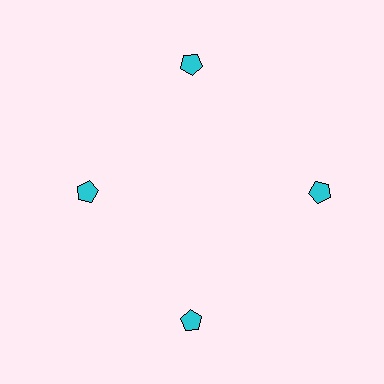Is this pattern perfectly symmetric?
No. The 4 cyan pentagons are arranged in a ring, but one element near the 9 o'clock position is pulled inward toward the center, breaking the 4-fold rotational symmetry.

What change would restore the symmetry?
The symmetry would be restored by moving it outward, back onto the ring so that all 4 pentagons sit at equal angles and equal distance from the center.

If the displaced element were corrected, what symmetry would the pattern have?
It would have 4-fold rotational symmetry — the pattern would map onto itself every 90 degrees.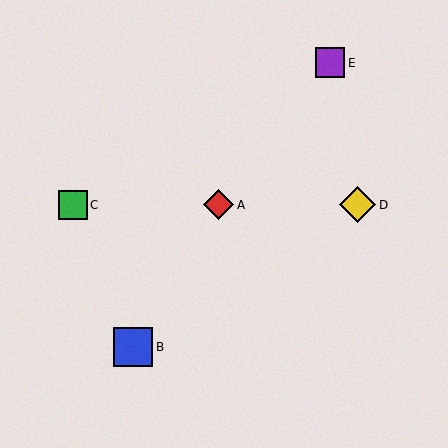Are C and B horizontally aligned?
No, C is at y≈205 and B is at y≈347.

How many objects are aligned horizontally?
3 objects (A, C, D) are aligned horizontally.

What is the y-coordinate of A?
Object A is at y≈205.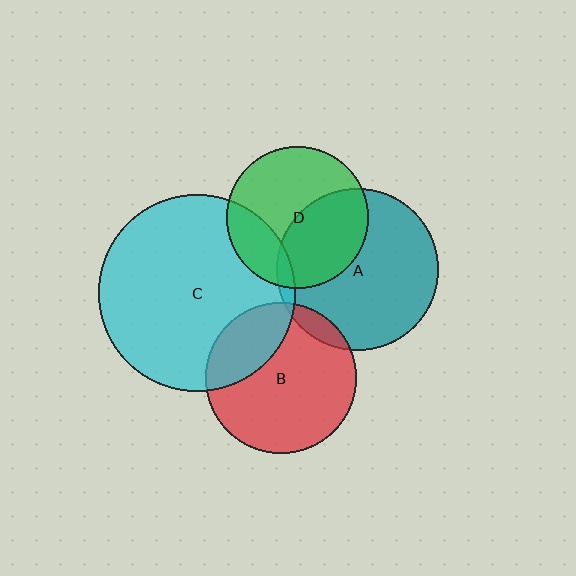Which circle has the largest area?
Circle C (cyan).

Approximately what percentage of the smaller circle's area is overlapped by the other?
Approximately 5%.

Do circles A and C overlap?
Yes.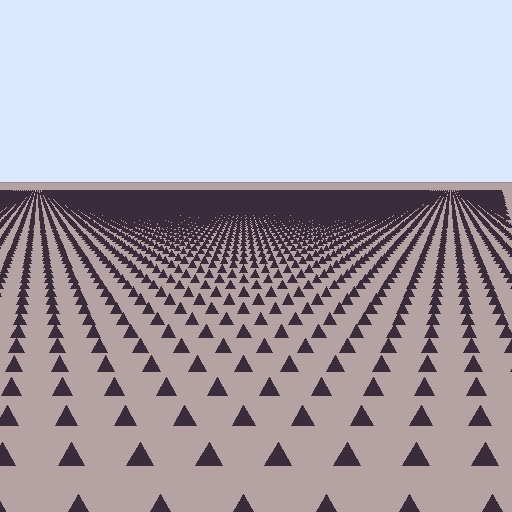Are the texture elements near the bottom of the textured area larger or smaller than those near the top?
Larger. Near the bottom, elements are closer to the viewer and appear at a bigger on-screen size.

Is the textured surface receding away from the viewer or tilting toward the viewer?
The surface is receding away from the viewer. Texture elements get smaller and denser toward the top.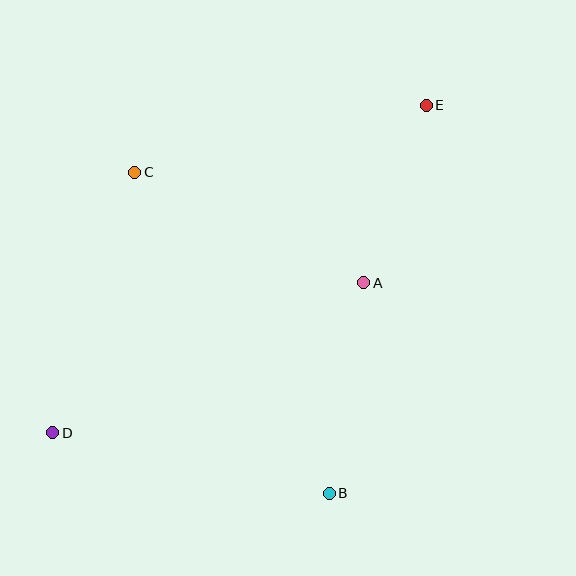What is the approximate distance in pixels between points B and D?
The distance between B and D is approximately 283 pixels.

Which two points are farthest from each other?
Points D and E are farthest from each other.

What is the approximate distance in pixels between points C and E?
The distance between C and E is approximately 299 pixels.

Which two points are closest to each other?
Points A and E are closest to each other.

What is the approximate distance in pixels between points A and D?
The distance between A and D is approximately 346 pixels.